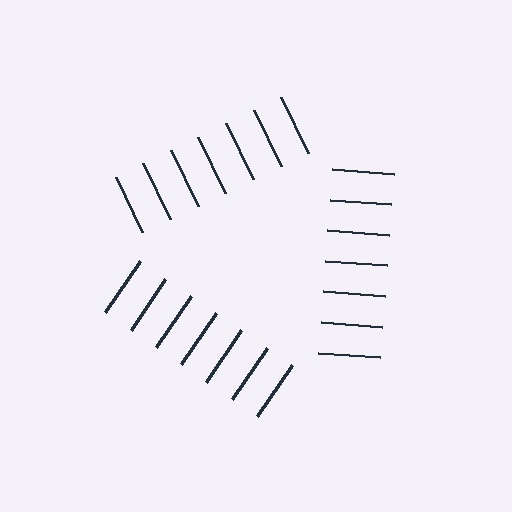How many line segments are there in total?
21 — 7 along each of the 3 edges.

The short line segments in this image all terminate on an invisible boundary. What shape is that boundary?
An illusory triangle — the line segments terminate on its edges but no continuous stroke is drawn.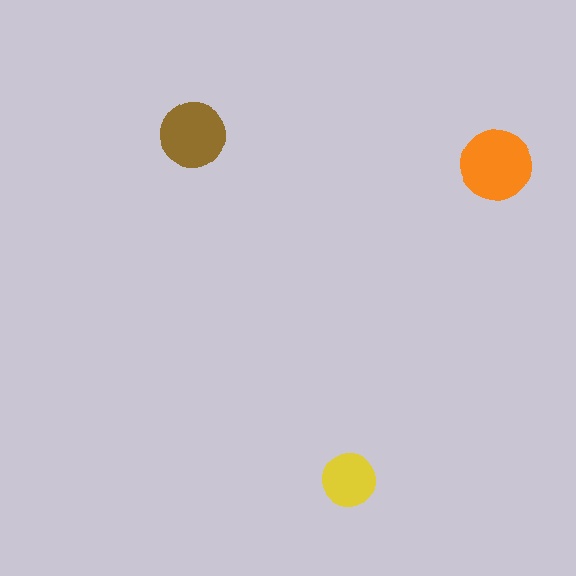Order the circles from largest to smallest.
the orange one, the brown one, the yellow one.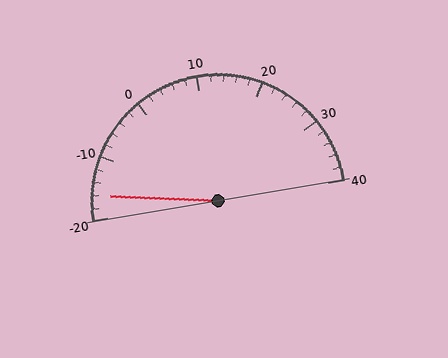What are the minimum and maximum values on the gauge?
The gauge ranges from -20 to 40.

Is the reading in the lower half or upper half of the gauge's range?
The reading is in the lower half of the range (-20 to 40).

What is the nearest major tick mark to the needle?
The nearest major tick mark is -20.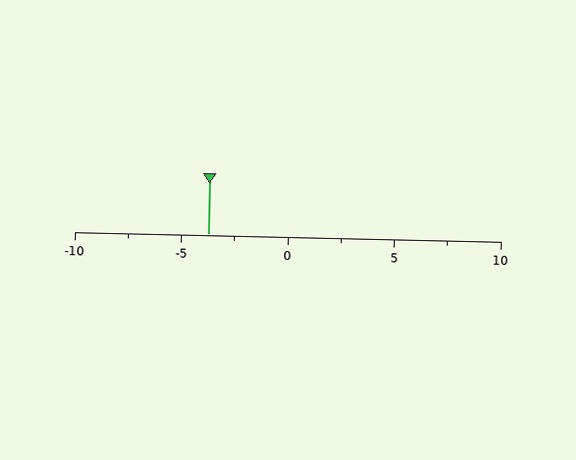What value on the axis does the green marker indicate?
The marker indicates approximately -3.8.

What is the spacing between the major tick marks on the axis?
The major ticks are spaced 5 apart.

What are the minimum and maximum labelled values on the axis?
The axis runs from -10 to 10.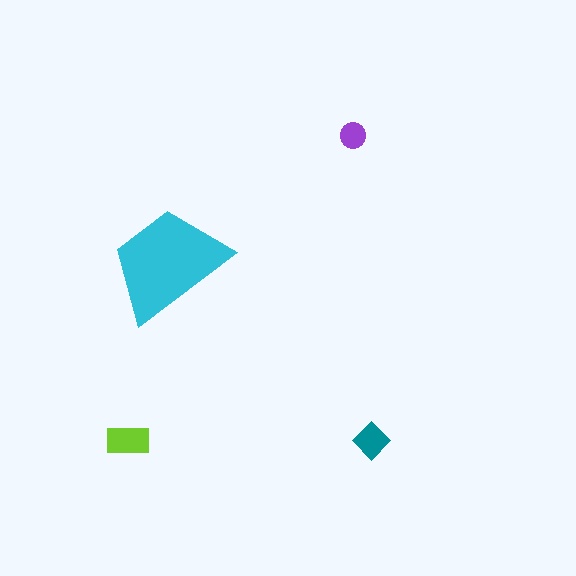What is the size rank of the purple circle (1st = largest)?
4th.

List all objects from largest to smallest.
The cyan trapezoid, the lime rectangle, the teal diamond, the purple circle.